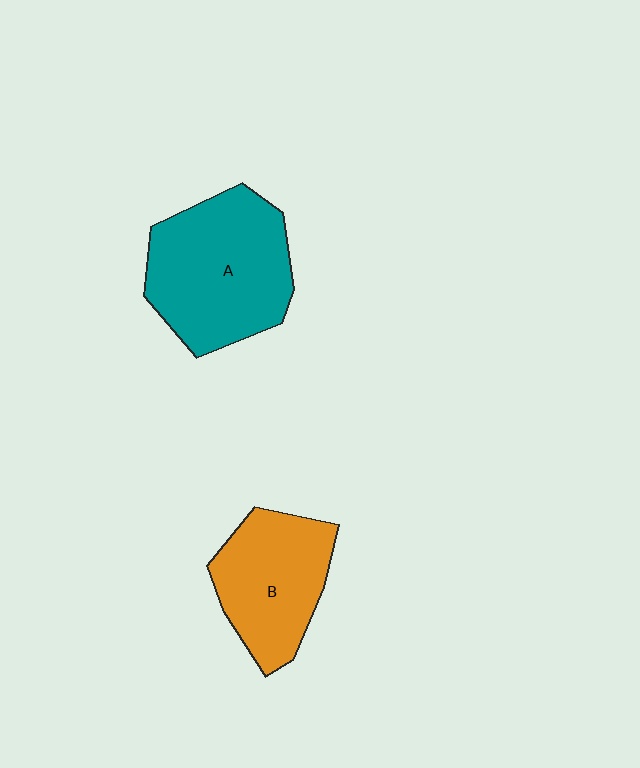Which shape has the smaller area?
Shape B (orange).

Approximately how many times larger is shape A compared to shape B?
Approximately 1.3 times.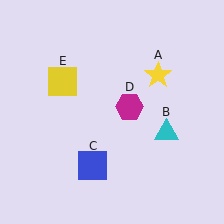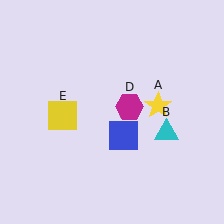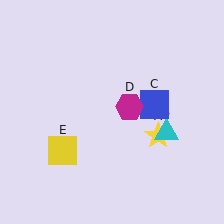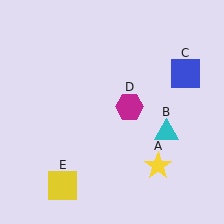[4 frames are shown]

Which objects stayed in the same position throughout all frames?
Cyan triangle (object B) and magenta hexagon (object D) remained stationary.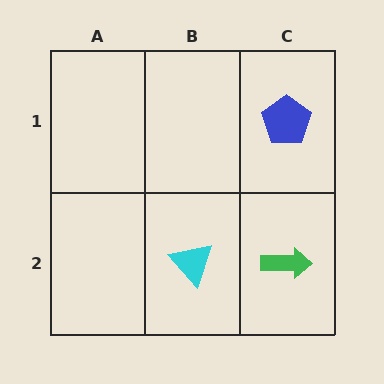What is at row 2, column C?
A green arrow.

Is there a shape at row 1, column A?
No, that cell is empty.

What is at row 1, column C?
A blue pentagon.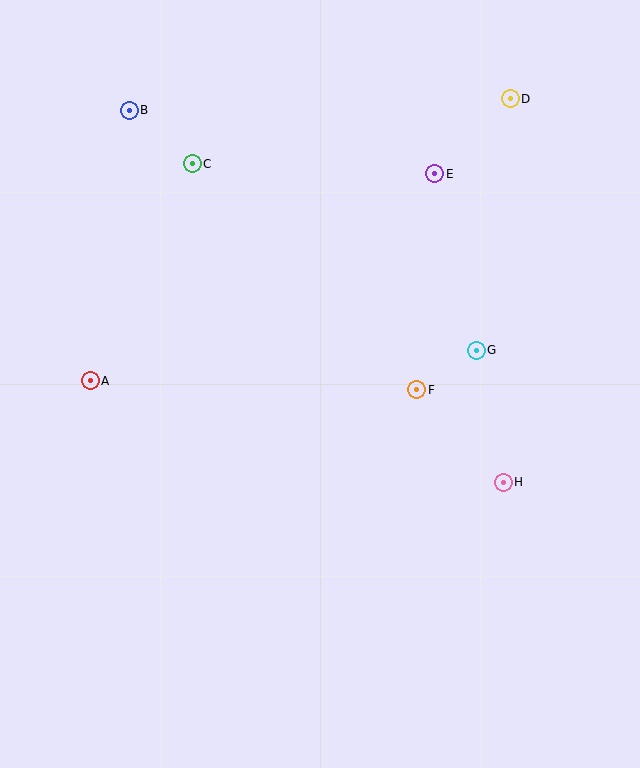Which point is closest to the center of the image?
Point F at (417, 390) is closest to the center.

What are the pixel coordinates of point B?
Point B is at (129, 110).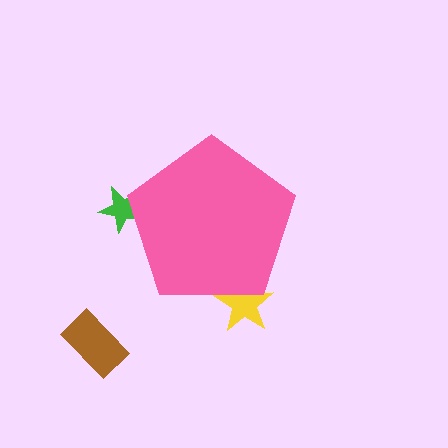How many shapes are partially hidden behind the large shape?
2 shapes are partially hidden.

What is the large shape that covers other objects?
A pink pentagon.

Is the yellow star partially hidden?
Yes, the yellow star is partially hidden behind the pink pentagon.